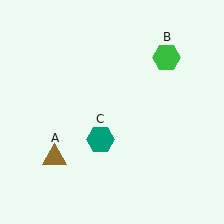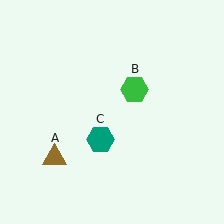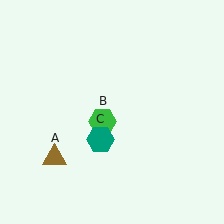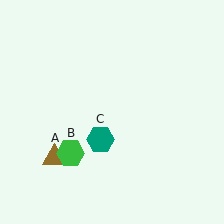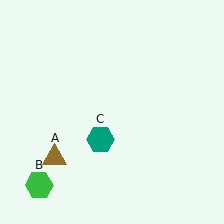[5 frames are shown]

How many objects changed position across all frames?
1 object changed position: green hexagon (object B).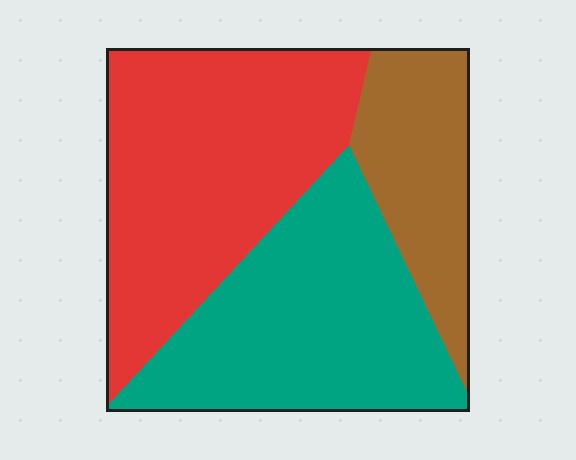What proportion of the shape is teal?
Teal covers 38% of the shape.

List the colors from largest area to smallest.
From largest to smallest: red, teal, brown.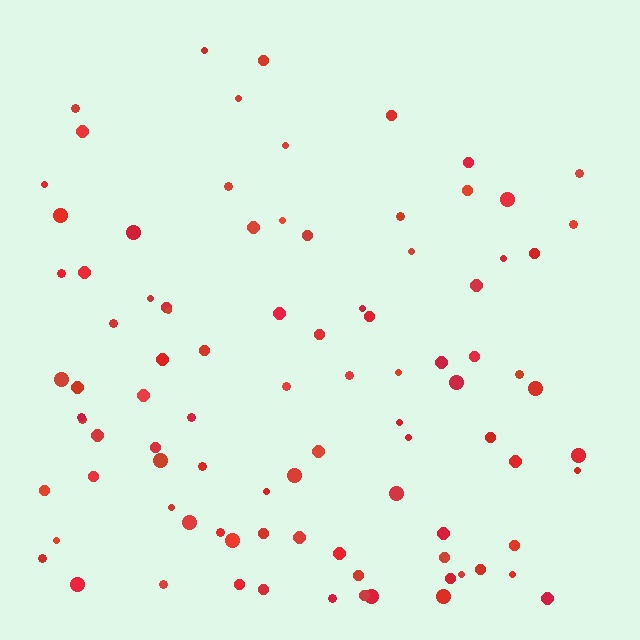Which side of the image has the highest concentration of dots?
The bottom.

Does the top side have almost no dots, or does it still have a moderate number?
Still a moderate number, just noticeably fewer than the bottom.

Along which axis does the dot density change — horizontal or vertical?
Vertical.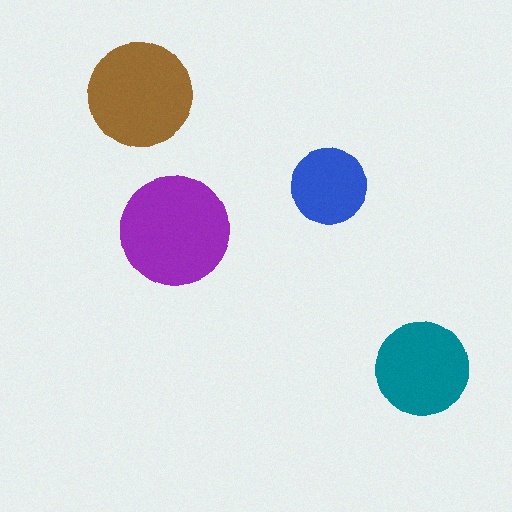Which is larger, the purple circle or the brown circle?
The purple one.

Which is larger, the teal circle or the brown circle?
The brown one.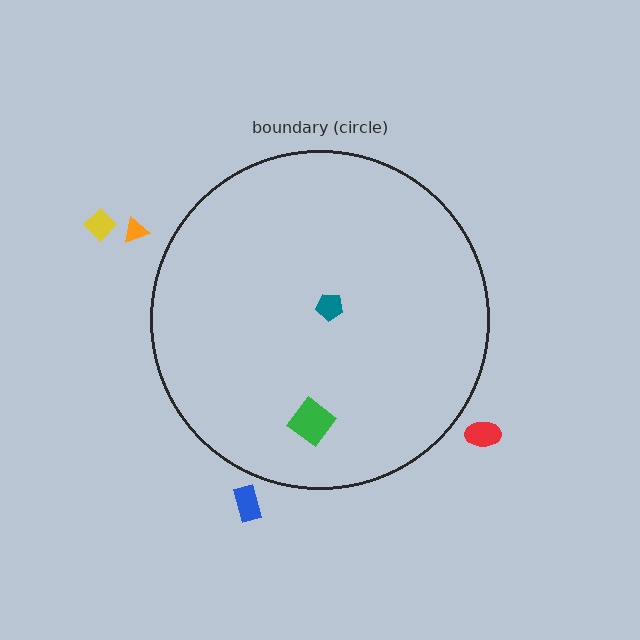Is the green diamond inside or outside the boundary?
Inside.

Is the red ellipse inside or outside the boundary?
Outside.